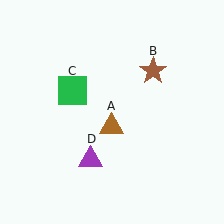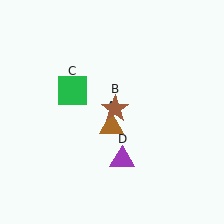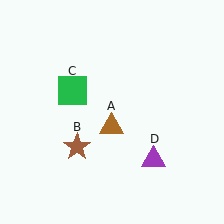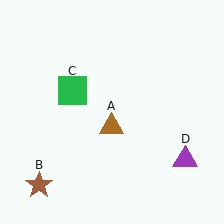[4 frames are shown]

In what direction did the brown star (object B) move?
The brown star (object B) moved down and to the left.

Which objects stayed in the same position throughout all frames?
Brown triangle (object A) and green square (object C) remained stationary.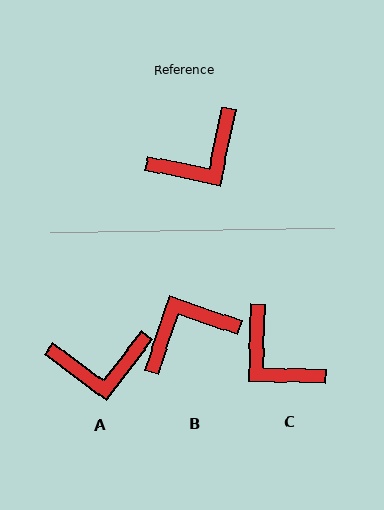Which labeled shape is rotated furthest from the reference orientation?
B, about 173 degrees away.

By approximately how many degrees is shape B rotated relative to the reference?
Approximately 173 degrees counter-clockwise.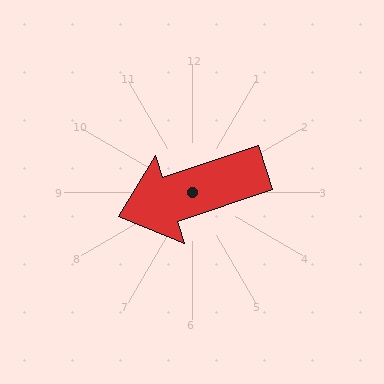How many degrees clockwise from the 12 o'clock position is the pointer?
Approximately 251 degrees.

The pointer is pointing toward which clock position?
Roughly 8 o'clock.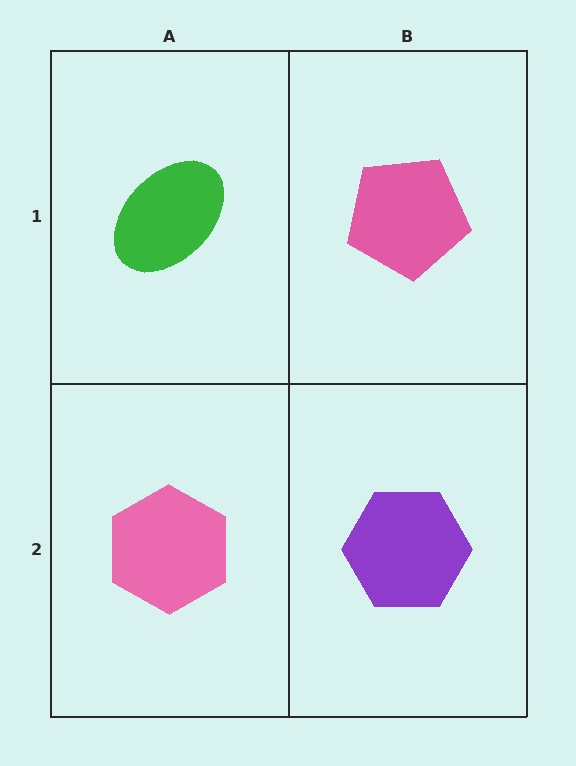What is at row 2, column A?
A pink hexagon.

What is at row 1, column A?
A green ellipse.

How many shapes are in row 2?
2 shapes.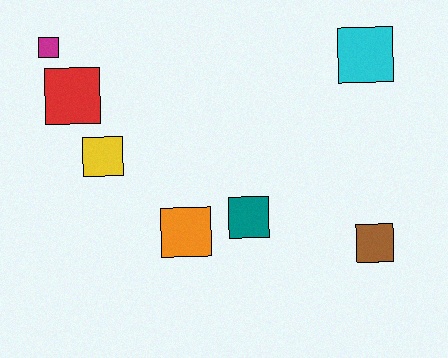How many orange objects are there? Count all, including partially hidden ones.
There is 1 orange object.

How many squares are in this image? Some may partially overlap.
There are 7 squares.